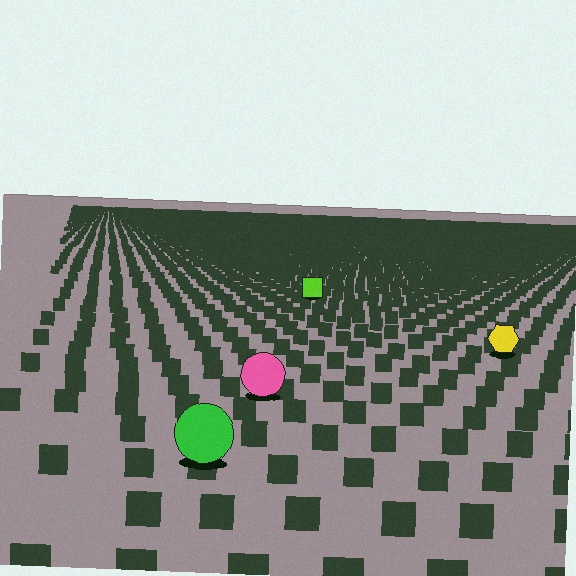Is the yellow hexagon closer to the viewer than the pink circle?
No. The pink circle is closer — you can tell from the texture gradient: the ground texture is coarser near it.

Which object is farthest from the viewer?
The lime square is farthest from the viewer. It appears smaller and the ground texture around it is denser.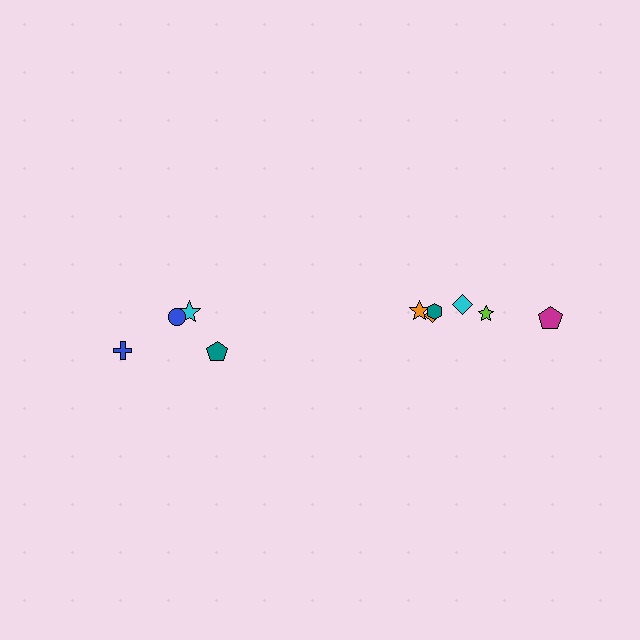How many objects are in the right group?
There are 6 objects.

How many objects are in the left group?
There are 4 objects.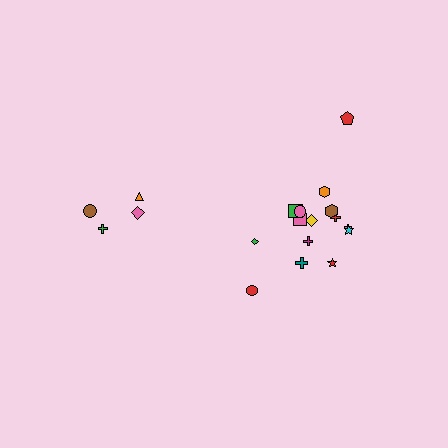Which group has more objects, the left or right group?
The right group.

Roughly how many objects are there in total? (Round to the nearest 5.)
Roughly 20 objects in total.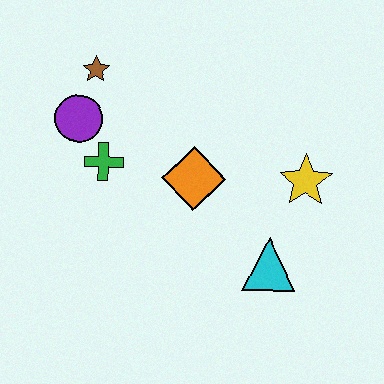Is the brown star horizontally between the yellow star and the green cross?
No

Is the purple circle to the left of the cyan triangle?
Yes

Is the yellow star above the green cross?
No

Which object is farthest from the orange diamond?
The brown star is farthest from the orange diamond.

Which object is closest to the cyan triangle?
The yellow star is closest to the cyan triangle.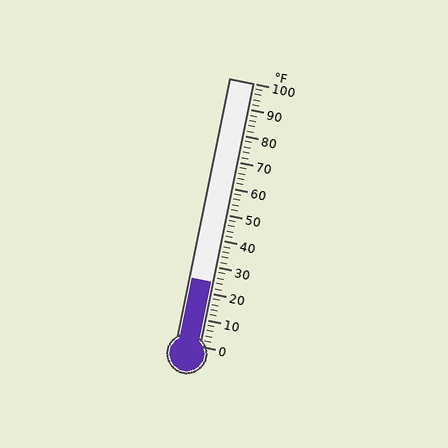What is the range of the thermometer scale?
The thermometer scale ranges from 0°F to 100°F.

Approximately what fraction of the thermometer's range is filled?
The thermometer is filled to approximately 25% of its range.